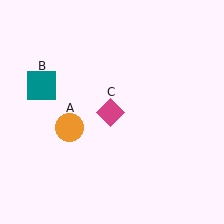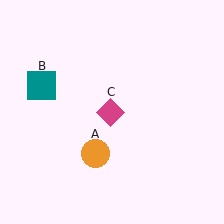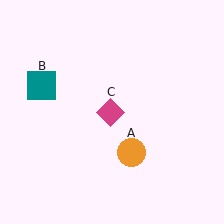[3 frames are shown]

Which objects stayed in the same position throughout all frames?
Teal square (object B) and magenta diamond (object C) remained stationary.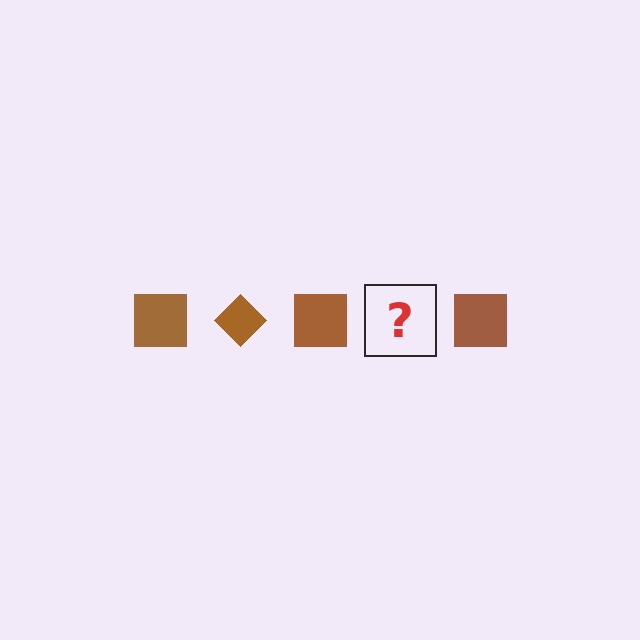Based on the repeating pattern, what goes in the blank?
The blank should be a brown diamond.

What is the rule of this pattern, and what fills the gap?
The rule is that the pattern cycles through square, diamond shapes in brown. The gap should be filled with a brown diamond.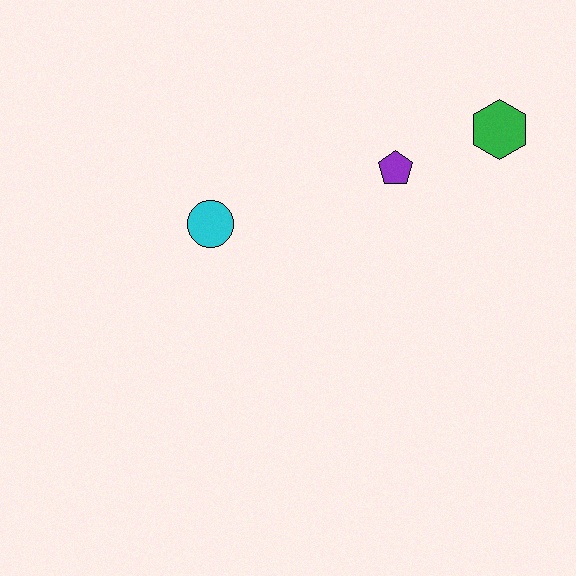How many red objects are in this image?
There are no red objects.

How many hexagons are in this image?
There is 1 hexagon.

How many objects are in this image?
There are 3 objects.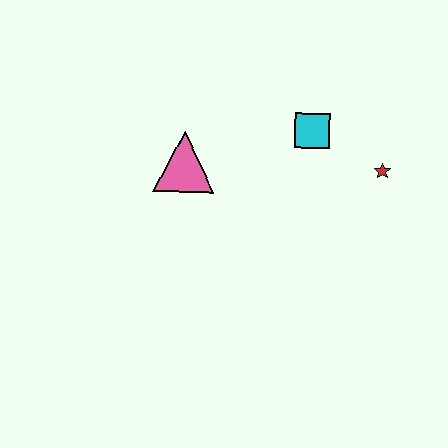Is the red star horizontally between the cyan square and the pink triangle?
No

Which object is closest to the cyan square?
The red star is closest to the cyan square.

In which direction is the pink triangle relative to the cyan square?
The pink triangle is to the left of the cyan square.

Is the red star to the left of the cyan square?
No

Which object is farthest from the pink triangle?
The red star is farthest from the pink triangle.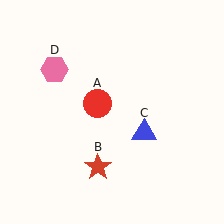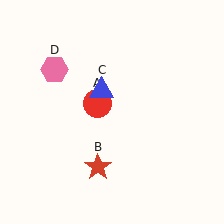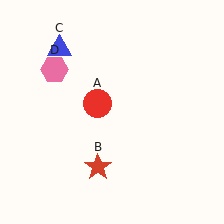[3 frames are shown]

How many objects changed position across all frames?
1 object changed position: blue triangle (object C).